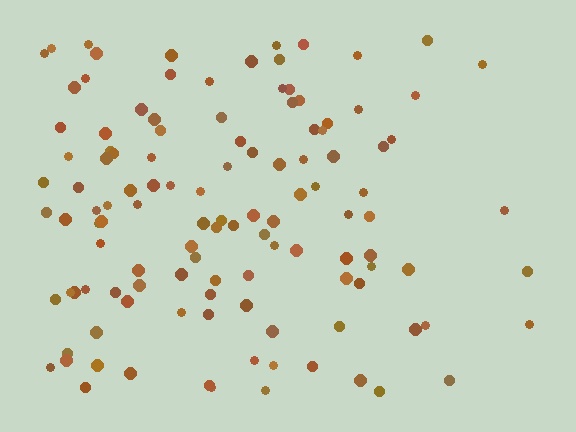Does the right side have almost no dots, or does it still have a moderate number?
Still a moderate number, just noticeably fewer than the left.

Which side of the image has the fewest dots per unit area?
The right.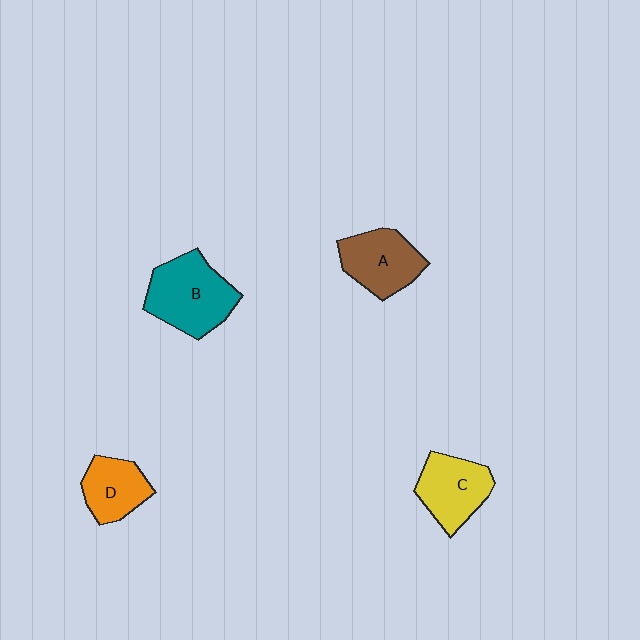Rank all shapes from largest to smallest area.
From largest to smallest: B (teal), A (brown), C (yellow), D (orange).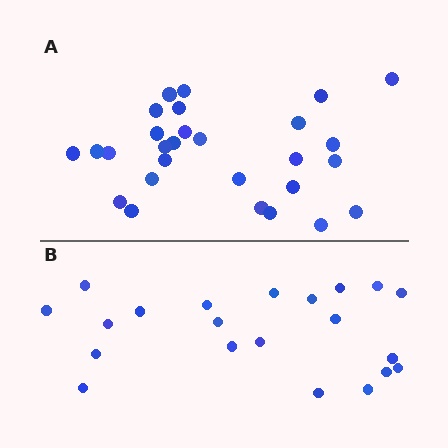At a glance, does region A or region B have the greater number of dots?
Region A (the top region) has more dots.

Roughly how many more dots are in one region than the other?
Region A has roughly 8 or so more dots than region B.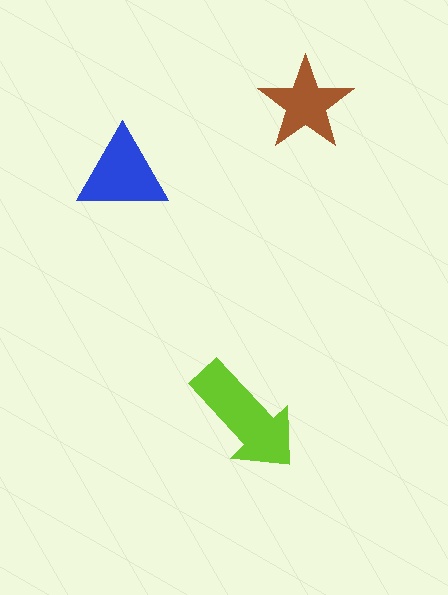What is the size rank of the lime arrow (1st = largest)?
1st.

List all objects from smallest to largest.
The brown star, the blue triangle, the lime arrow.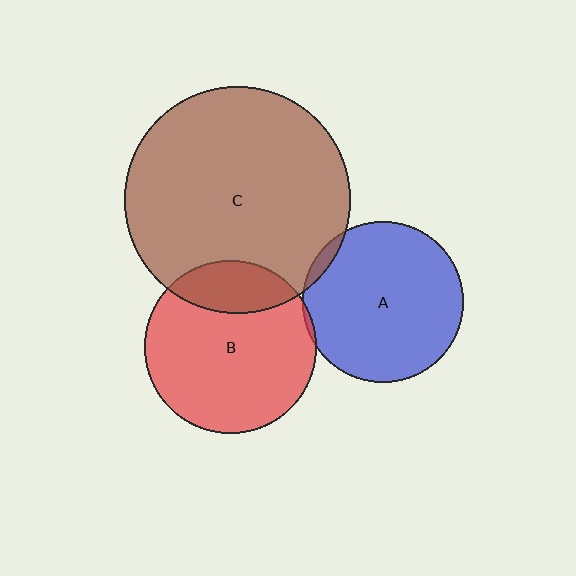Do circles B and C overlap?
Yes.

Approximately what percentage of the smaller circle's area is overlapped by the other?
Approximately 20%.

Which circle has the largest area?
Circle C (brown).